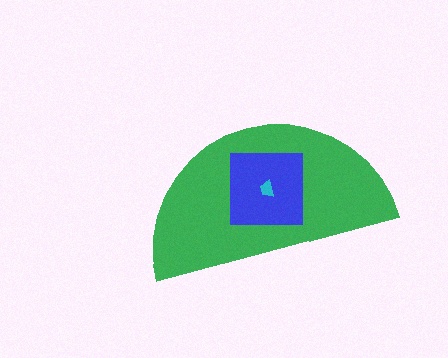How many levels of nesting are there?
3.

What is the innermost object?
The cyan trapezoid.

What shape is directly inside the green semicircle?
The blue square.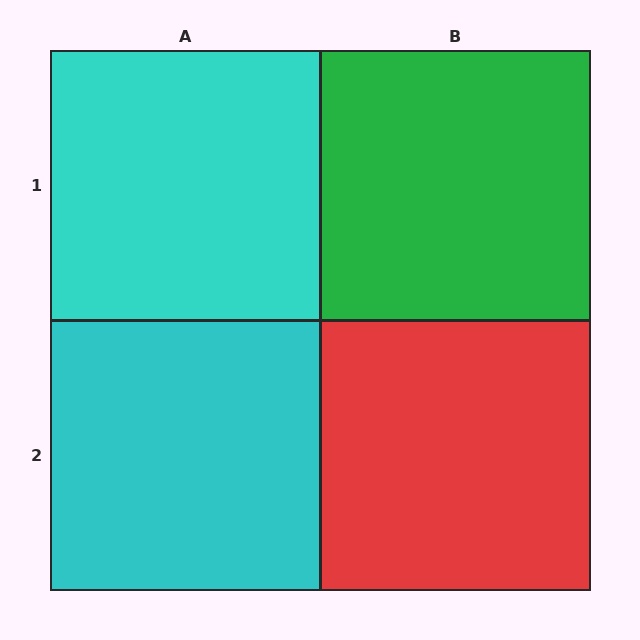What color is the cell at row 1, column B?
Green.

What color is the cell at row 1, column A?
Cyan.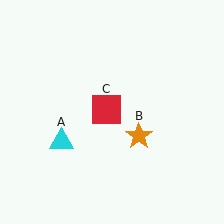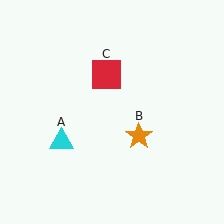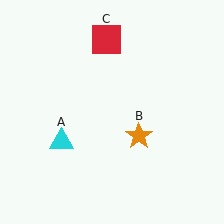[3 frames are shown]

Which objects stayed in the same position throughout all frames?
Cyan triangle (object A) and orange star (object B) remained stationary.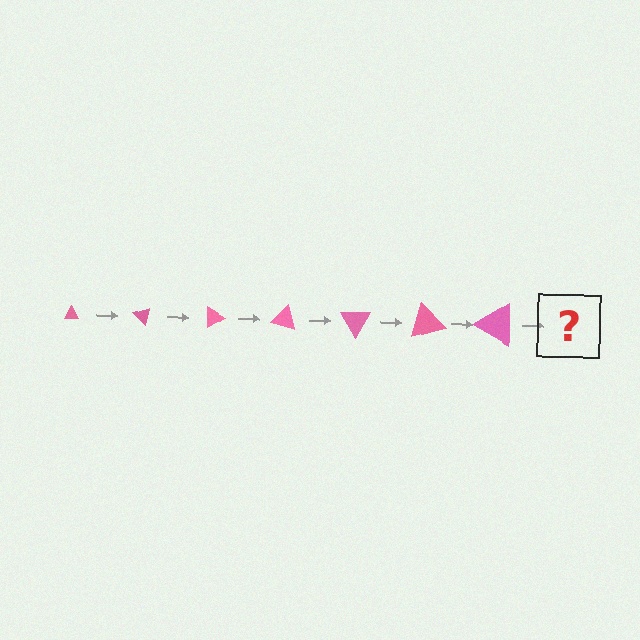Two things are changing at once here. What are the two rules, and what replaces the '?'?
The two rules are that the triangle grows larger each step and it rotates 45 degrees each step. The '?' should be a triangle, larger than the previous one and rotated 315 degrees from the start.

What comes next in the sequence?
The next element should be a triangle, larger than the previous one and rotated 315 degrees from the start.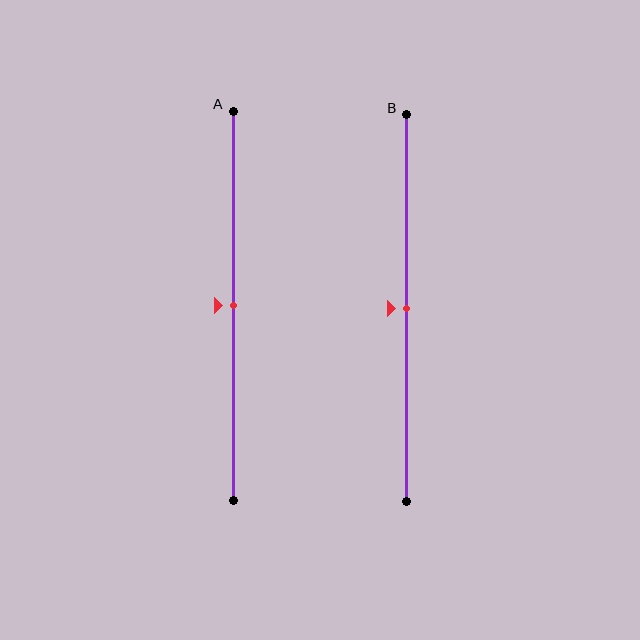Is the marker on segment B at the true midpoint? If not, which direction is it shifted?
Yes, the marker on segment B is at the true midpoint.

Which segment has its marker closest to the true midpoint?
Segment A has its marker closest to the true midpoint.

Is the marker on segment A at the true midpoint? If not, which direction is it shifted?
Yes, the marker on segment A is at the true midpoint.